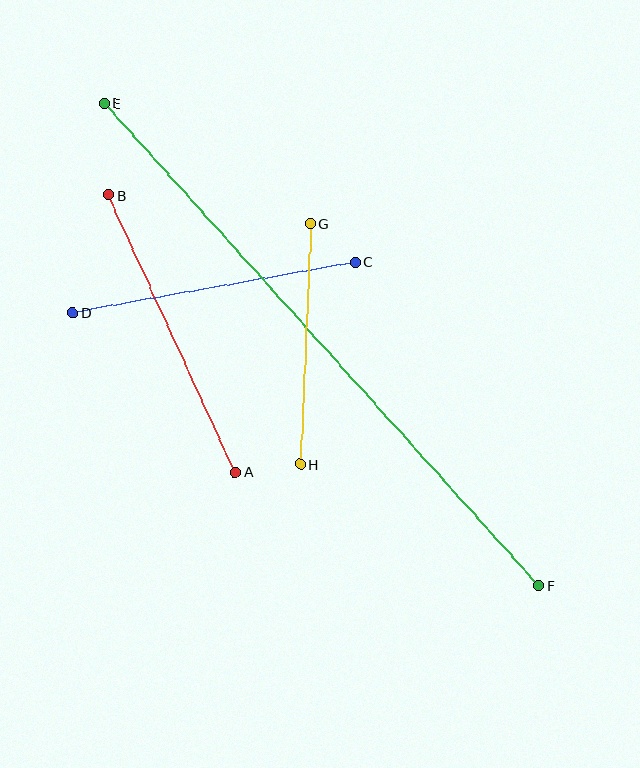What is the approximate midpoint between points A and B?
The midpoint is at approximately (172, 334) pixels.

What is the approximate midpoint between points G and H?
The midpoint is at approximately (305, 344) pixels.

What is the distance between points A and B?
The distance is approximately 305 pixels.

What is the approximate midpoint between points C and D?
The midpoint is at approximately (214, 288) pixels.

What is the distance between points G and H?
The distance is approximately 241 pixels.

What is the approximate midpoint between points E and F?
The midpoint is at approximately (321, 345) pixels.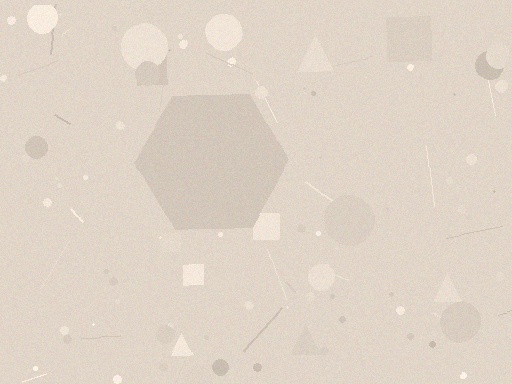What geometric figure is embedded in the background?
A hexagon is embedded in the background.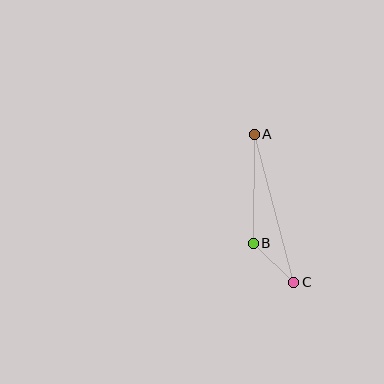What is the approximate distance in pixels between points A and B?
The distance between A and B is approximately 109 pixels.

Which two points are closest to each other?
Points B and C are closest to each other.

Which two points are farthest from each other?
Points A and C are farthest from each other.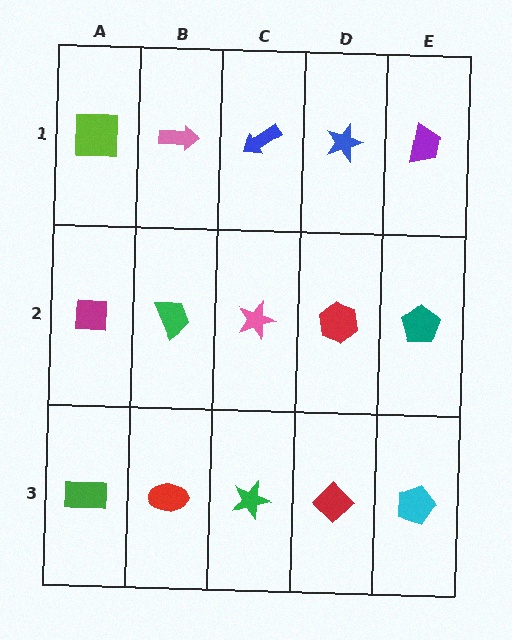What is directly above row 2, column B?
A pink arrow.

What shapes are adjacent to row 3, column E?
A teal pentagon (row 2, column E), a red diamond (row 3, column D).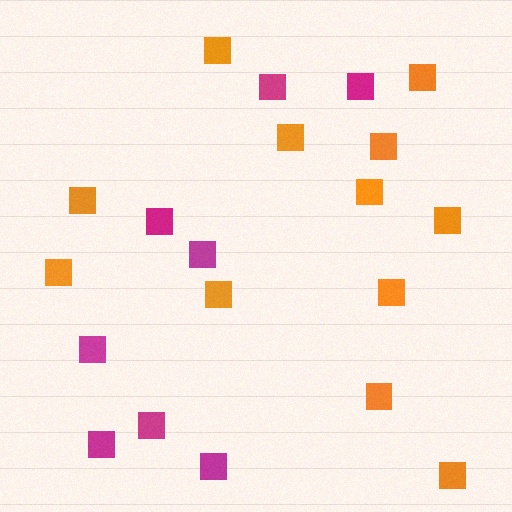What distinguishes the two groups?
There are 2 groups: one group of magenta squares (8) and one group of orange squares (12).